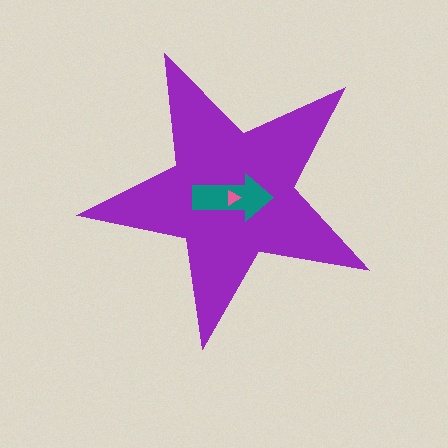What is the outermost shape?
The purple star.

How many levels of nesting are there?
3.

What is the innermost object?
The pink triangle.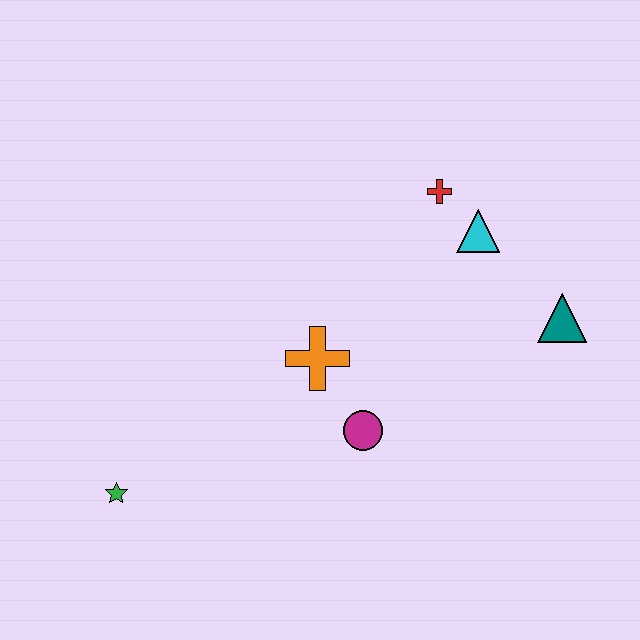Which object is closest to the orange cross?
The magenta circle is closest to the orange cross.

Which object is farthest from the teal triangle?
The green star is farthest from the teal triangle.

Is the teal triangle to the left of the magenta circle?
No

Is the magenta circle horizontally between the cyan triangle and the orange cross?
Yes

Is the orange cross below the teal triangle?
Yes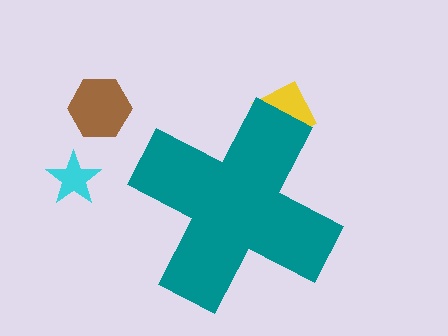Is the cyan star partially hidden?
No, the cyan star is fully visible.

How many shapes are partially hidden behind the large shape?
1 shape is partially hidden.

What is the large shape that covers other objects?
A teal cross.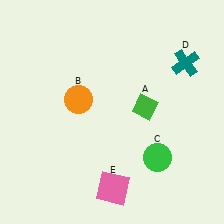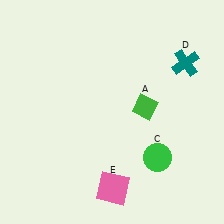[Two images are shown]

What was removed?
The orange circle (B) was removed in Image 2.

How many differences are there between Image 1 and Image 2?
There is 1 difference between the two images.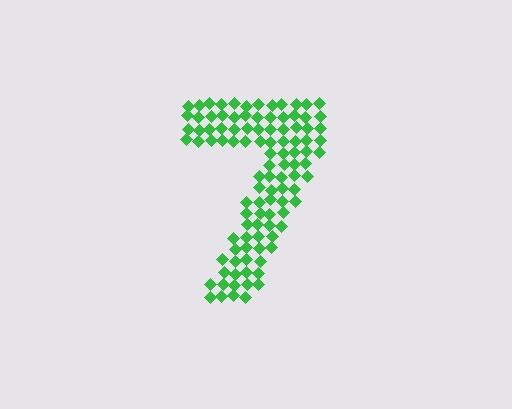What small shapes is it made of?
It is made of small diamonds.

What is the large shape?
The large shape is the digit 7.